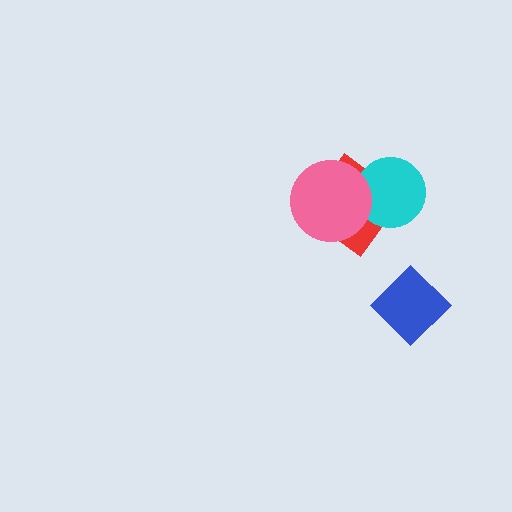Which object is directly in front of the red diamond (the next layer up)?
The cyan circle is directly in front of the red diamond.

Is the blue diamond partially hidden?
No, no other shape covers it.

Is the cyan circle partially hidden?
Yes, it is partially covered by another shape.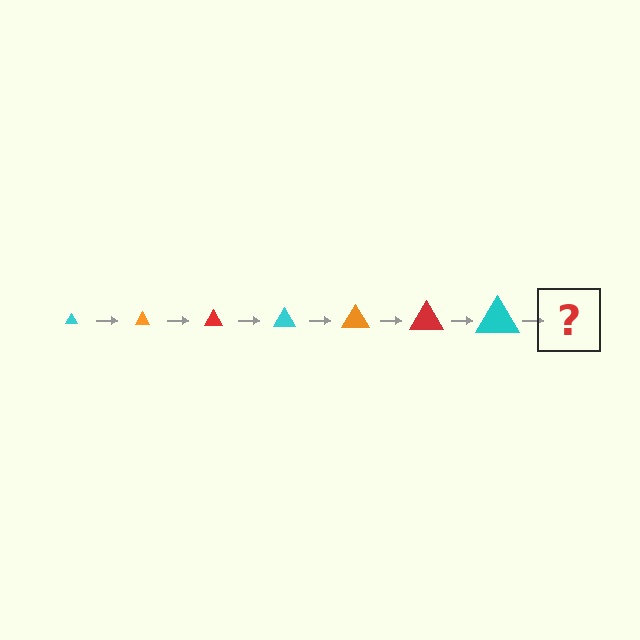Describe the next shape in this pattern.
It should be an orange triangle, larger than the previous one.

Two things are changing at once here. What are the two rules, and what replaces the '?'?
The two rules are that the triangle grows larger each step and the color cycles through cyan, orange, and red. The '?' should be an orange triangle, larger than the previous one.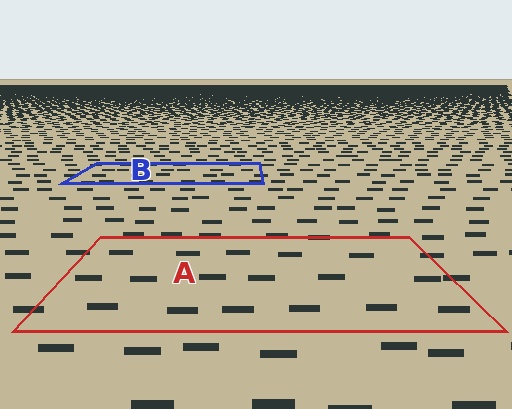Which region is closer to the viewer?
Region A is closer. The texture elements there are larger and more spread out.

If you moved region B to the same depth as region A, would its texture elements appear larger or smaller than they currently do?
They would appear larger. At a closer depth, the same texture elements are projected at a bigger on-screen size.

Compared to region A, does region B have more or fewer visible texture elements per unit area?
Region B has more texture elements per unit area — they are packed more densely because it is farther away.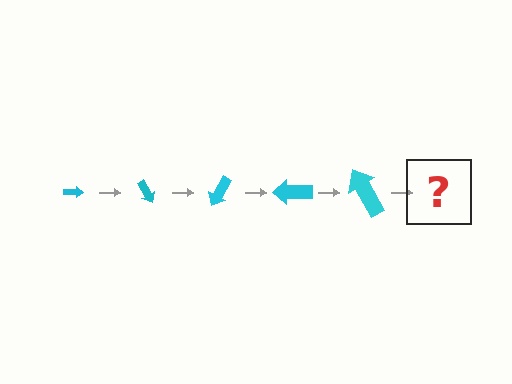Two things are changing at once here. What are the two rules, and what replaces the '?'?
The two rules are that the arrow grows larger each step and it rotates 60 degrees each step. The '?' should be an arrow, larger than the previous one and rotated 300 degrees from the start.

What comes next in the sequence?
The next element should be an arrow, larger than the previous one and rotated 300 degrees from the start.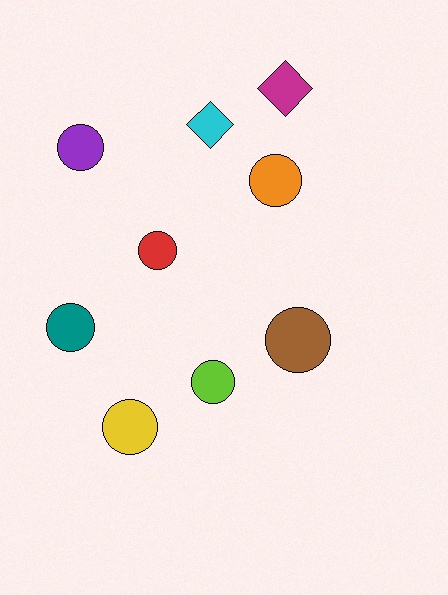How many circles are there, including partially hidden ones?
There are 7 circles.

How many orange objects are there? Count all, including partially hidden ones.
There is 1 orange object.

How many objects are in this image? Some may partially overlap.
There are 9 objects.